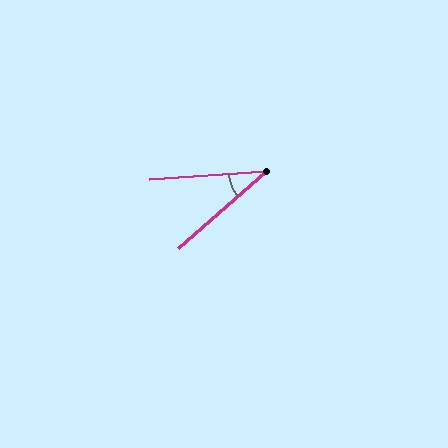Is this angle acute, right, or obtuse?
It is acute.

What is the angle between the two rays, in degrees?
Approximately 37 degrees.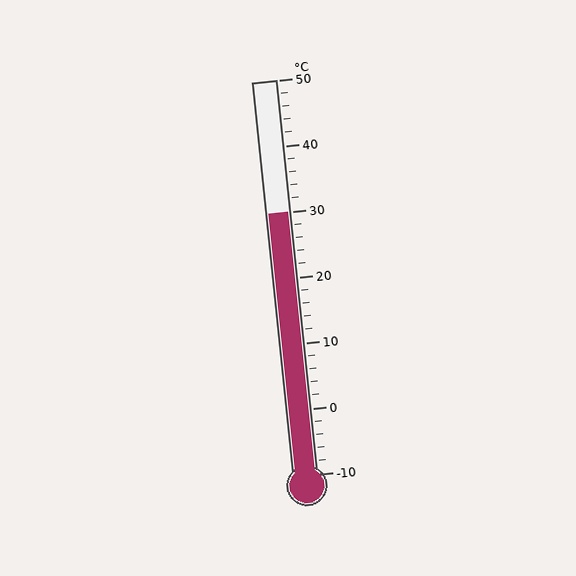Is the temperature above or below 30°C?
The temperature is at 30°C.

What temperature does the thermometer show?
The thermometer shows approximately 30°C.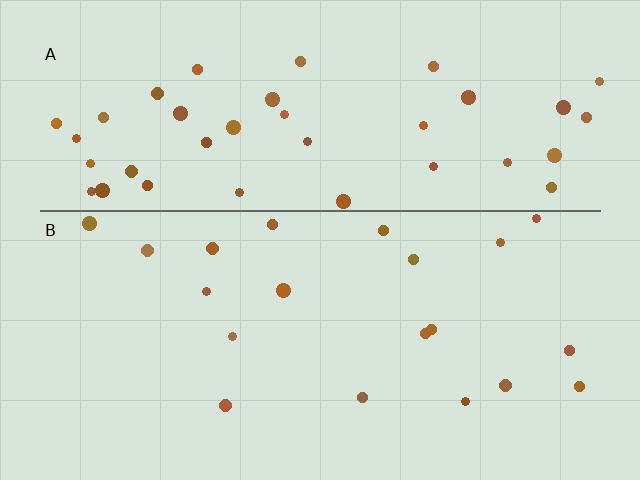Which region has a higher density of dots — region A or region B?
A (the top).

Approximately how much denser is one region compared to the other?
Approximately 2.1× — region A over region B.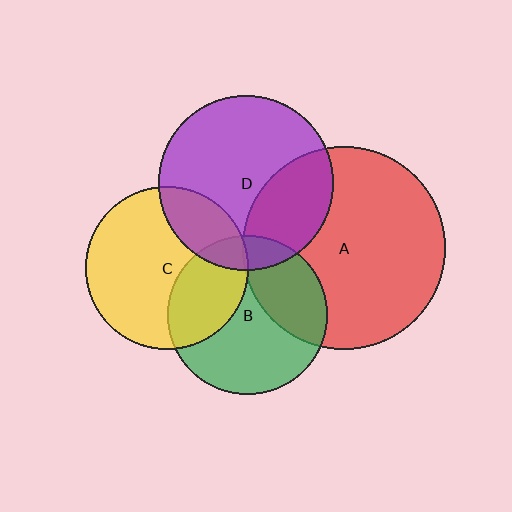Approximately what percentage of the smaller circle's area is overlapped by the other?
Approximately 30%.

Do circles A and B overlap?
Yes.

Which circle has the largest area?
Circle A (red).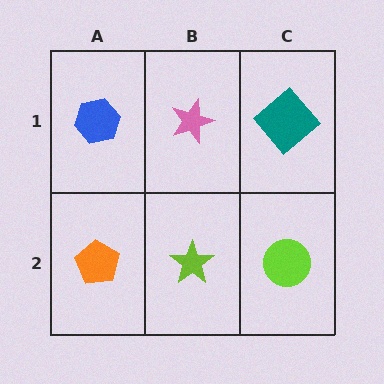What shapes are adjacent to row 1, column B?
A lime star (row 2, column B), a blue hexagon (row 1, column A), a teal diamond (row 1, column C).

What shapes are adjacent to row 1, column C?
A lime circle (row 2, column C), a pink star (row 1, column B).